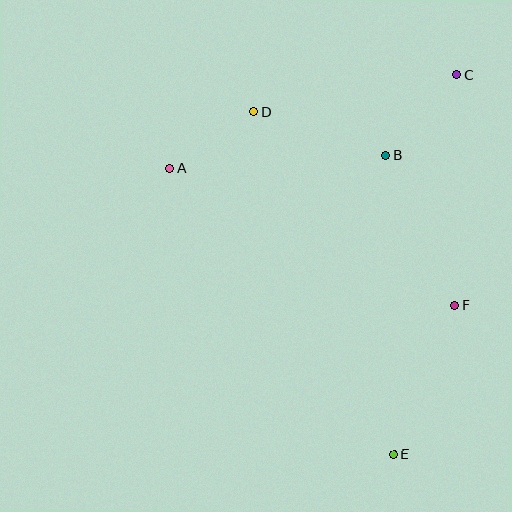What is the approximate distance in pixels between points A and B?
The distance between A and B is approximately 217 pixels.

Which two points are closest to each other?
Points A and D are closest to each other.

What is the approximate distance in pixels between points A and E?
The distance between A and E is approximately 363 pixels.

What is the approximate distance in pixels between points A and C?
The distance between A and C is approximately 302 pixels.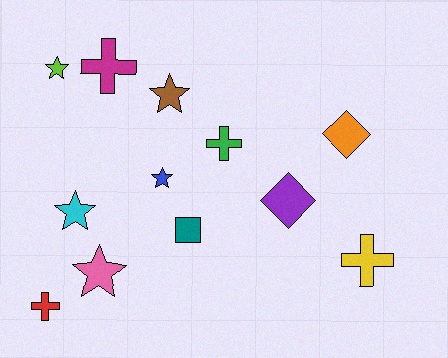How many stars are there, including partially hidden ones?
There are 5 stars.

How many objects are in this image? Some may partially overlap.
There are 12 objects.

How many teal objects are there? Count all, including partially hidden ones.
There is 1 teal object.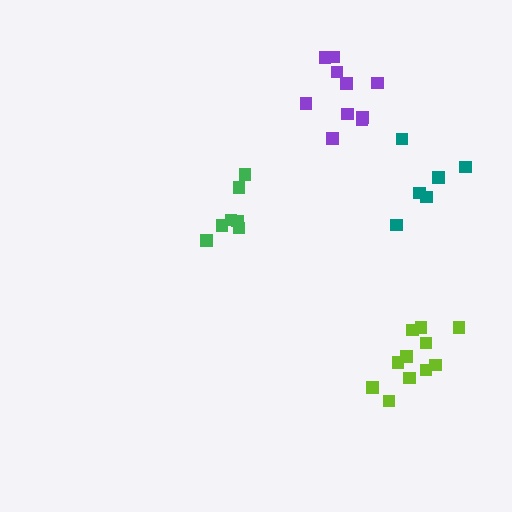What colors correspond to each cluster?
The clusters are colored: green, lime, teal, purple.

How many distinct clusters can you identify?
There are 4 distinct clusters.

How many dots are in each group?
Group 1: 7 dots, Group 2: 11 dots, Group 3: 6 dots, Group 4: 10 dots (34 total).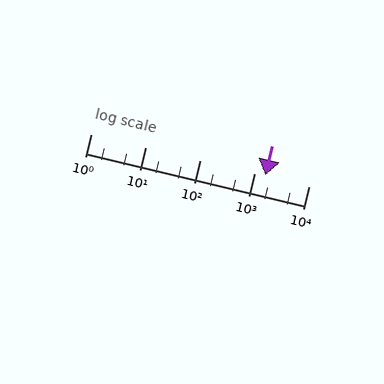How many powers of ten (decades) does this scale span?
The scale spans 4 decades, from 1 to 10000.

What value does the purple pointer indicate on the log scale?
The pointer indicates approximately 1600.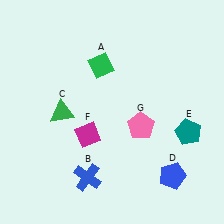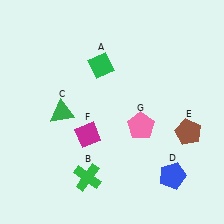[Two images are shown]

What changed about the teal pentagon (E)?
In Image 1, E is teal. In Image 2, it changed to brown.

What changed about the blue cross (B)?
In Image 1, B is blue. In Image 2, it changed to green.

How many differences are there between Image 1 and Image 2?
There are 2 differences between the two images.